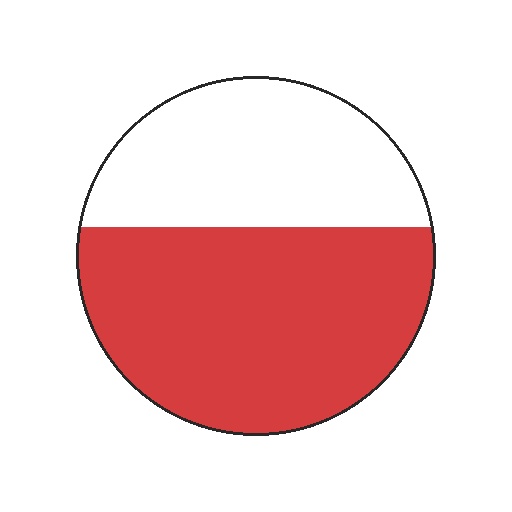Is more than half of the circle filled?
Yes.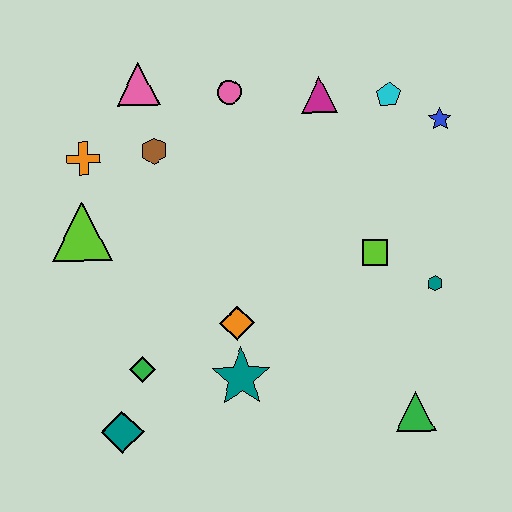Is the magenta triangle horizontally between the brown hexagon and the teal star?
No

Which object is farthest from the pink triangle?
The green triangle is farthest from the pink triangle.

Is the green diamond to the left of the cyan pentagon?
Yes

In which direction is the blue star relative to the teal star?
The blue star is above the teal star.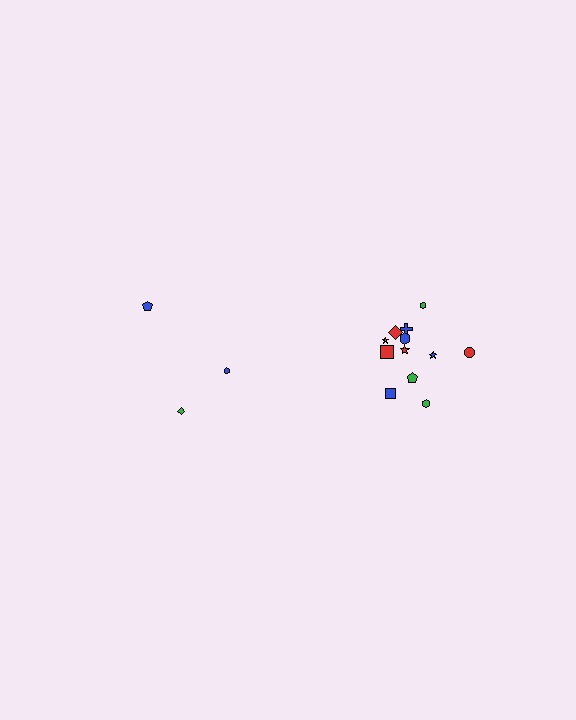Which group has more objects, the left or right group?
The right group.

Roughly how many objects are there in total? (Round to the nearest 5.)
Roughly 15 objects in total.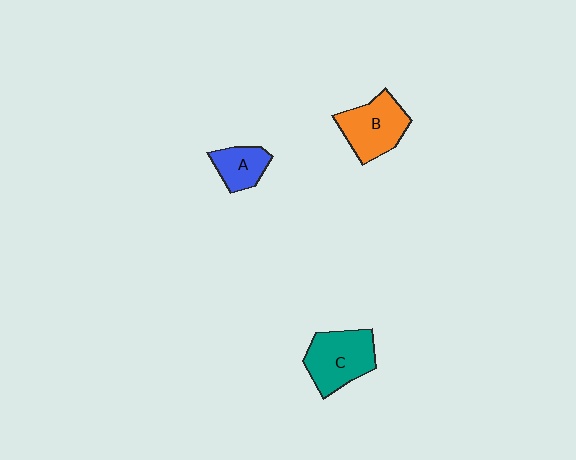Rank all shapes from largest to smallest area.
From largest to smallest: C (teal), B (orange), A (blue).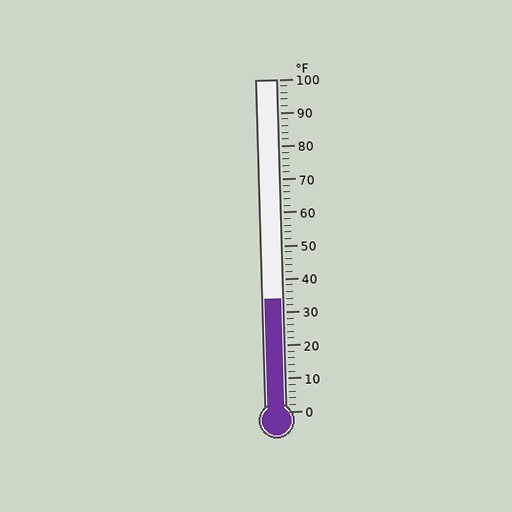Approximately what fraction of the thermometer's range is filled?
The thermometer is filled to approximately 35% of its range.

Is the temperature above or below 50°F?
The temperature is below 50°F.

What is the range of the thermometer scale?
The thermometer scale ranges from 0°F to 100°F.